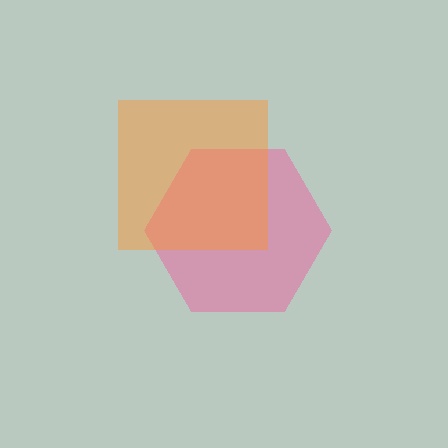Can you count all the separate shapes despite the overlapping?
Yes, there are 2 separate shapes.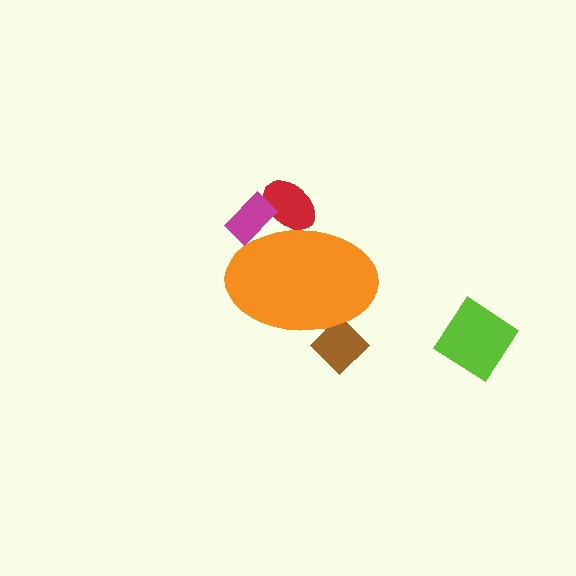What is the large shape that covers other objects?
An orange ellipse.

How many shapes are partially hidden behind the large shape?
3 shapes are partially hidden.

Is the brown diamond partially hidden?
Yes, the brown diamond is partially hidden behind the orange ellipse.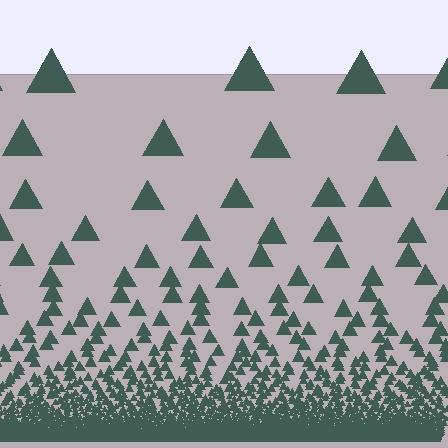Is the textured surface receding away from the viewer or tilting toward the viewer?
The surface appears to tilt toward the viewer. Texture elements get larger and sparser toward the top.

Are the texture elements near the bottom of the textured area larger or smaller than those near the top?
Smaller. The gradient is inverted — elements near the bottom are smaller and denser.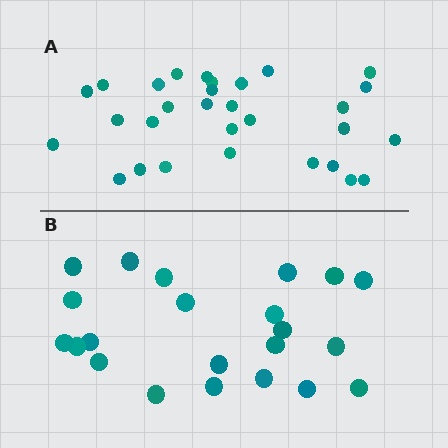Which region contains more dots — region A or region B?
Region A (the top region) has more dots.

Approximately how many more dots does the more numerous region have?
Region A has roughly 8 or so more dots than region B.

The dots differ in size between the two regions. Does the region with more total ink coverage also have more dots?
No. Region B has more total ink coverage because its dots are larger, but region A actually contains more individual dots. Total area can be misleading — the number of items is what matters here.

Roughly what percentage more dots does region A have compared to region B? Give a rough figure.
About 35% more.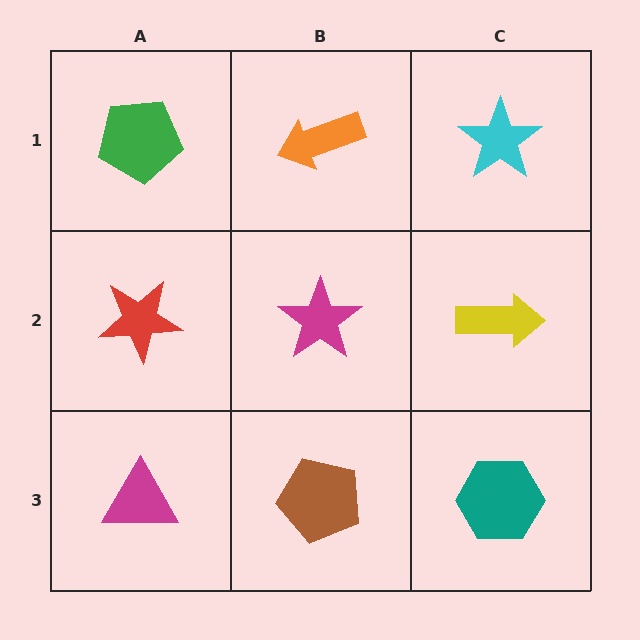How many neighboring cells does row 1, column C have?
2.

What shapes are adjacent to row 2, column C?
A cyan star (row 1, column C), a teal hexagon (row 3, column C), a magenta star (row 2, column B).